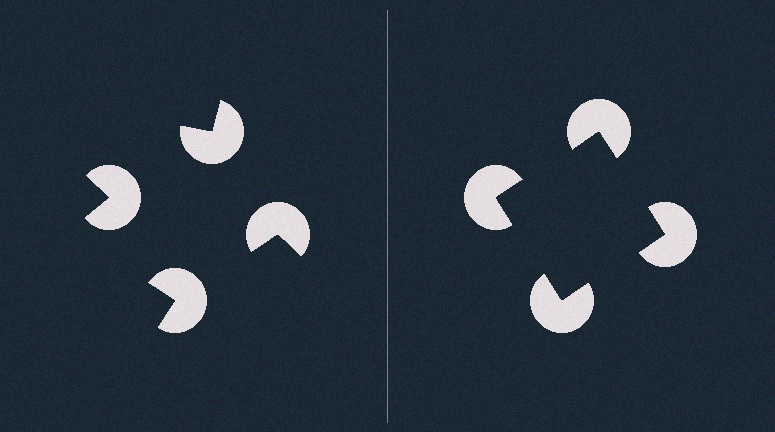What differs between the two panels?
The pac-man discs are positioned identically on both sides; only the wedge orientations differ. On the right they align to a square; on the left they are misaligned.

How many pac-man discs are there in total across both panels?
8 — 4 on each side.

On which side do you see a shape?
An illusory square appears on the right side. On the left side the wedge cuts are rotated, so no coherent shape forms.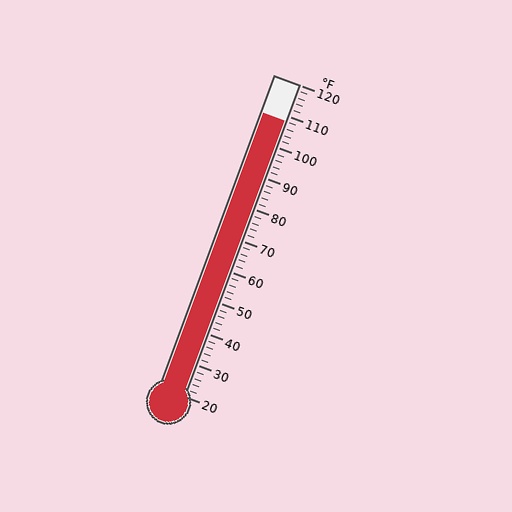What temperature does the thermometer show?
The thermometer shows approximately 108°F.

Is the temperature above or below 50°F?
The temperature is above 50°F.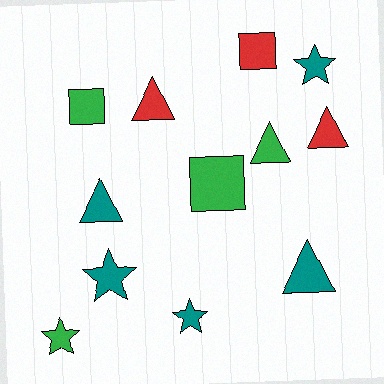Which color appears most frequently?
Teal, with 5 objects.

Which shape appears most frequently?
Triangle, with 5 objects.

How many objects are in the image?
There are 12 objects.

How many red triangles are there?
There are 2 red triangles.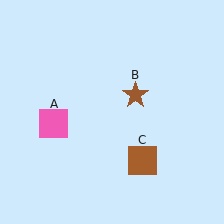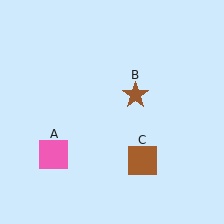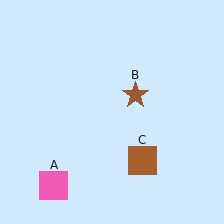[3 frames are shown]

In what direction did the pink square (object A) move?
The pink square (object A) moved down.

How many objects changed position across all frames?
1 object changed position: pink square (object A).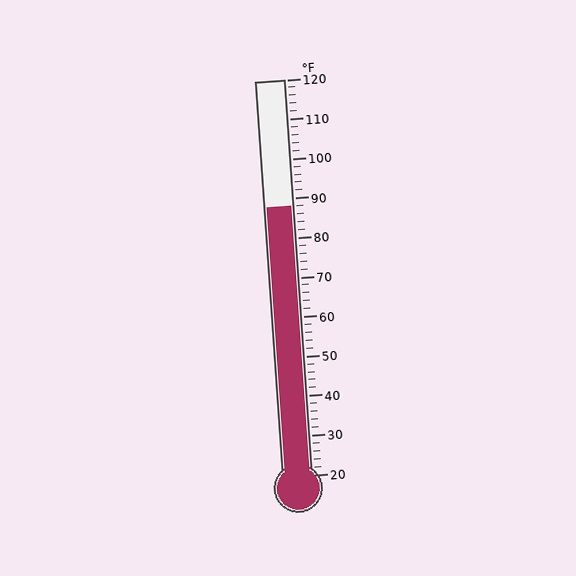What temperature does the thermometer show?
The thermometer shows approximately 88°F.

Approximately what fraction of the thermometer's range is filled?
The thermometer is filled to approximately 70% of its range.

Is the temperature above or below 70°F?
The temperature is above 70°F.